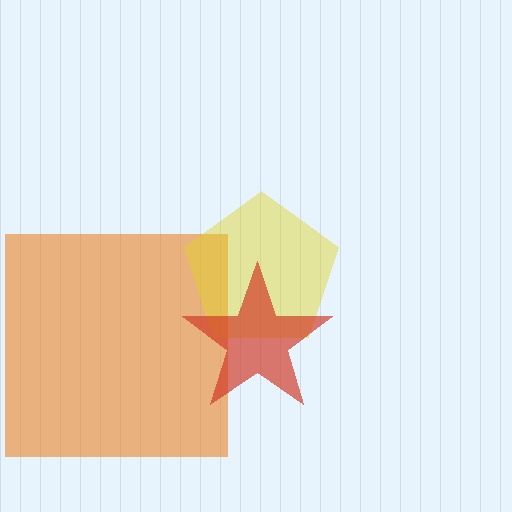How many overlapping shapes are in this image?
There are 3 overlapping shapes in the image.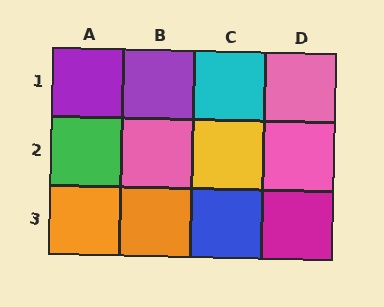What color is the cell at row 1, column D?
Pink.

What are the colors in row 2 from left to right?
Green, pink, yellow, pink.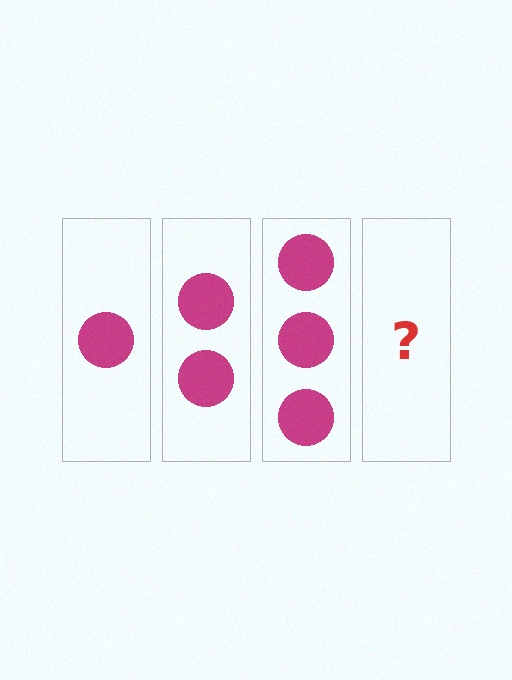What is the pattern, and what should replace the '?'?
The pattern is that each step adds one more circle. The '?' should be 4 circles.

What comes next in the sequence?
The next element should be 4 circles.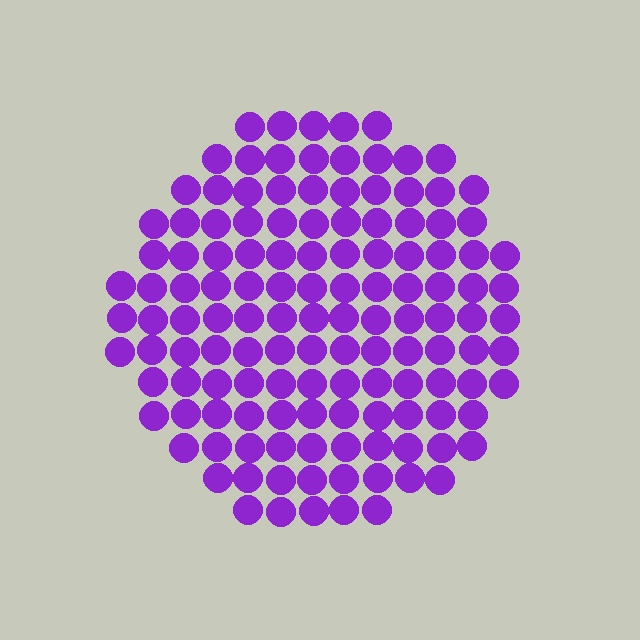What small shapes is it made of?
It is made of small circles.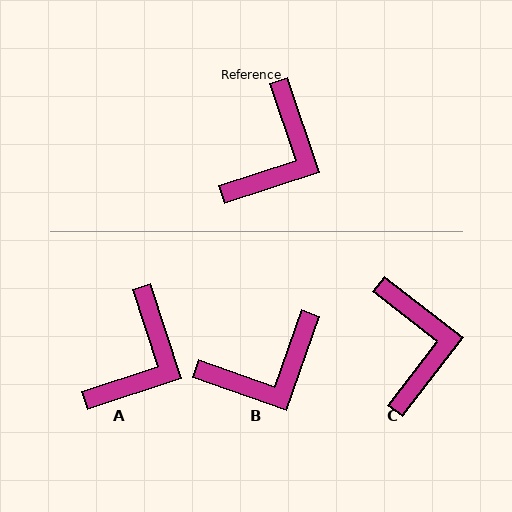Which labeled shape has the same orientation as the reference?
A.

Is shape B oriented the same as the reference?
No, it is off by about 38 degrees.